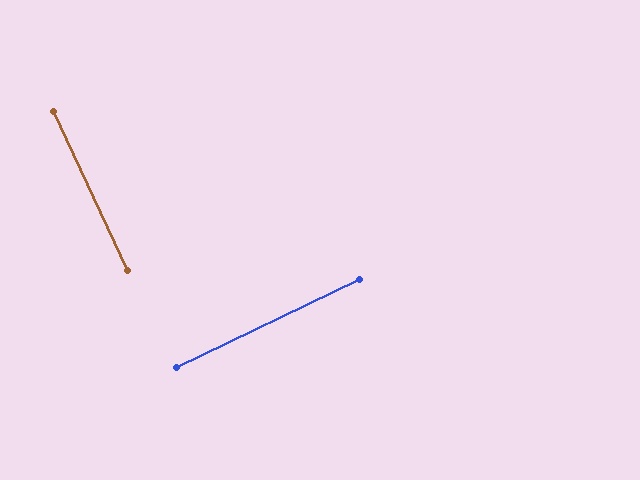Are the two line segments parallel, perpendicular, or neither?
Perpendicular — they meet at approximately 89°.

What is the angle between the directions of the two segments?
Approximately 89 degrees.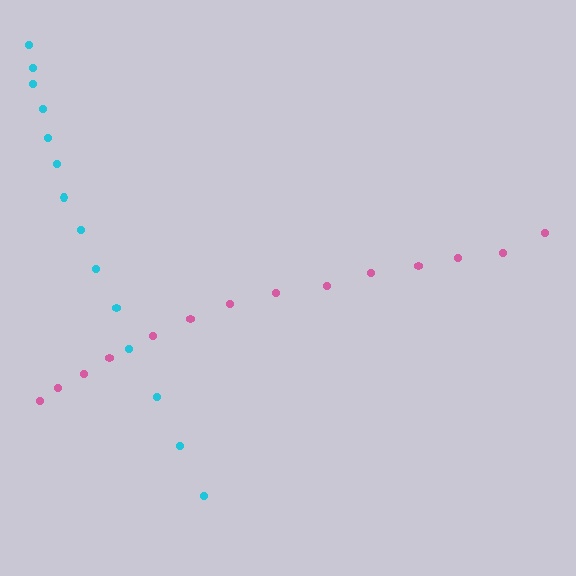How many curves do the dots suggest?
There are 2 distinct paths.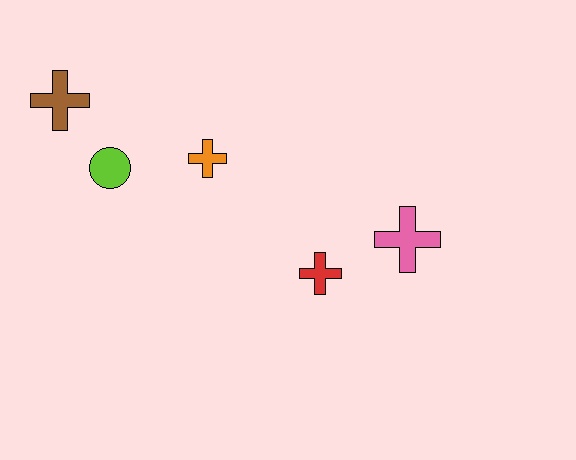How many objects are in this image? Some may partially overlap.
There are 5 objects.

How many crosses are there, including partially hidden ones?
There are 4 crosses.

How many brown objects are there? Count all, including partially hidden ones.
There is 1 brown object.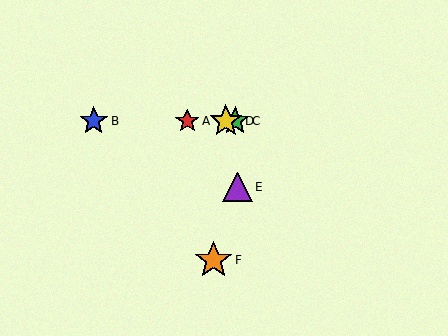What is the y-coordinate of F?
Object F is at y≈260.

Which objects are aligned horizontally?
Objects A, B, C, D are aligned horizontally.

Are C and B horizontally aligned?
Yes, both are at y≈121.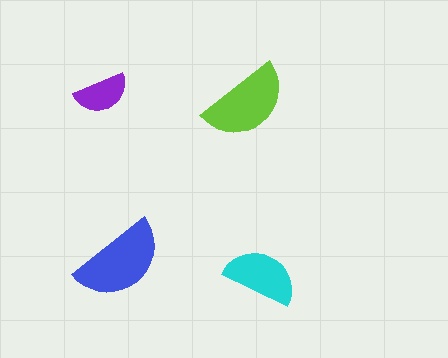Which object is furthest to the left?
The purple semicircle is leftmost.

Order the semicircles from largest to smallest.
the blue one, the lime one, the cyan one, the purple one.